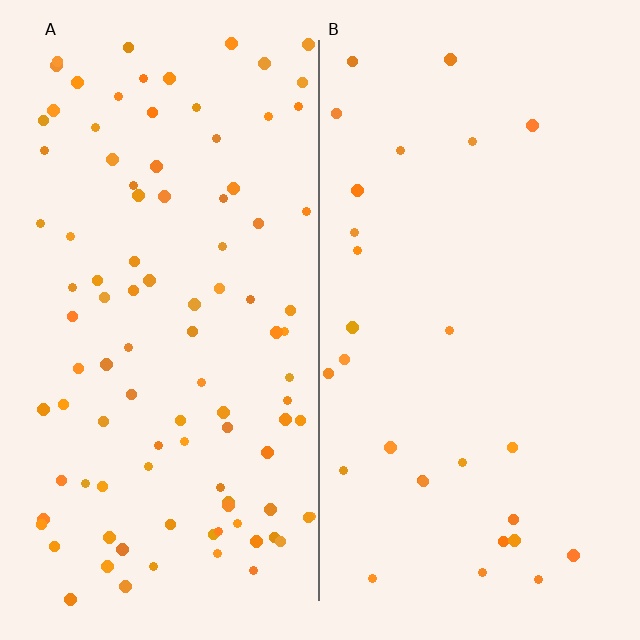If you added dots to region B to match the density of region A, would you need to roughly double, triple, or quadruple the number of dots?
Approximately quadruple.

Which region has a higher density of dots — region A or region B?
A (the left).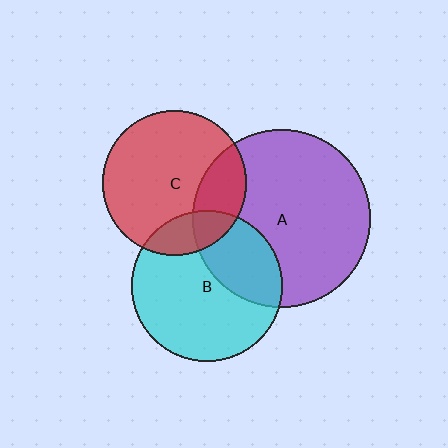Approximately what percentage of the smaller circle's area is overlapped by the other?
Approximately 25%.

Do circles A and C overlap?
Yes.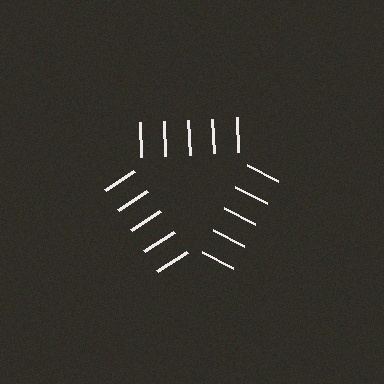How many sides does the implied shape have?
3 sides — the line-ends trace a triangle.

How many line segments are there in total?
15 — 5 along each of the 3 edges.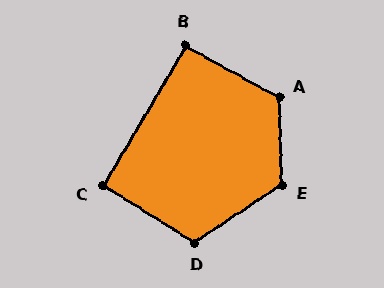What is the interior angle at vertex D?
Approximately 115 degrees (obtuse).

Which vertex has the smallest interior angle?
C, at approximately 91 degrees.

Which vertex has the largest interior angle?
E, at approximately 122 degrees.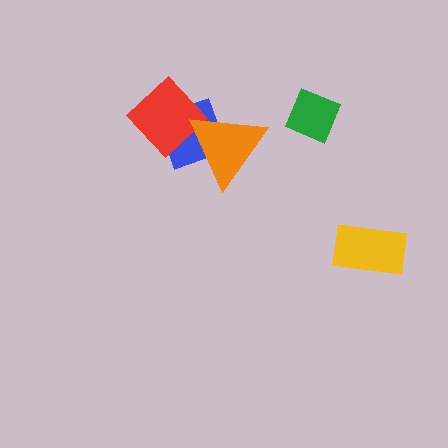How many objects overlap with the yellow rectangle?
0 objects overlap with the yellow rectangle.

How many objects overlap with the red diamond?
2 objects overlap with the red diamond.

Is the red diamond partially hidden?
Yes, it is partially covered by another shape.